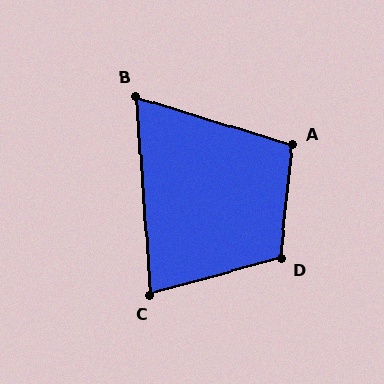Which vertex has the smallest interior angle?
B, at approximately 69 degrees.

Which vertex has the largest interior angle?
D, at approximately 111 degrees.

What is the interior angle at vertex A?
Approximately 101 degrees (obtuse).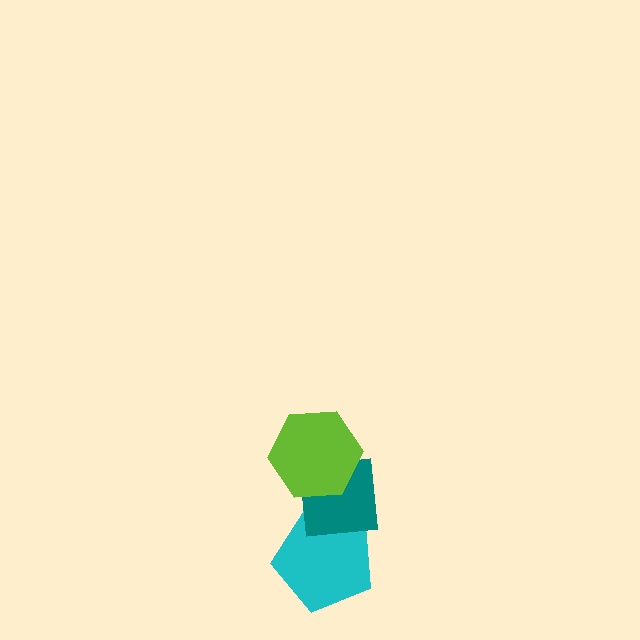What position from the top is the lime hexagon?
The lime hexagon is 1st from the top.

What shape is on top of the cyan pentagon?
The teal square is on top of the cyan pentagon.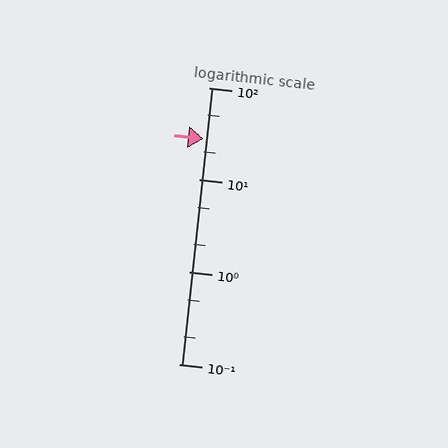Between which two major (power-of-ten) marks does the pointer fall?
The pointer is between 10 and 100.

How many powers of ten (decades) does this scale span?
The scale spans 3 decades, from 0.1 to 100.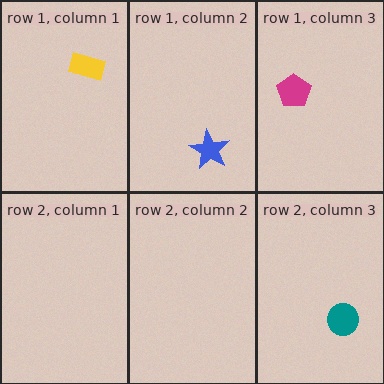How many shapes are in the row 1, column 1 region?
1.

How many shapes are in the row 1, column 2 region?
1.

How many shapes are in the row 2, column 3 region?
1.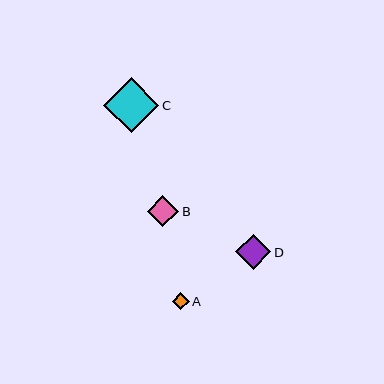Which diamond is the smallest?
Diamond A is the smallest with a size of approximately 16 pixels.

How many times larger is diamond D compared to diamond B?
Diamond D is approximately 1.1 times the size of diamond B.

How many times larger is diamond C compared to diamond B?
Diamond C is approximately 1.7 times the size of diamond B.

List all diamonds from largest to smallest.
From largest to smallest: C, D, B, A.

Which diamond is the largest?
Diamond C is the largest with a size of approximately 55 pixels.